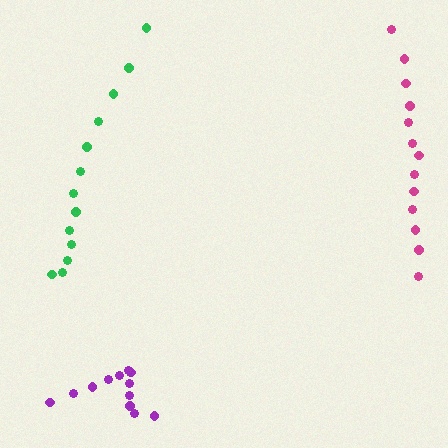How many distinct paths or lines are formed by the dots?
There are 3 distinct paths.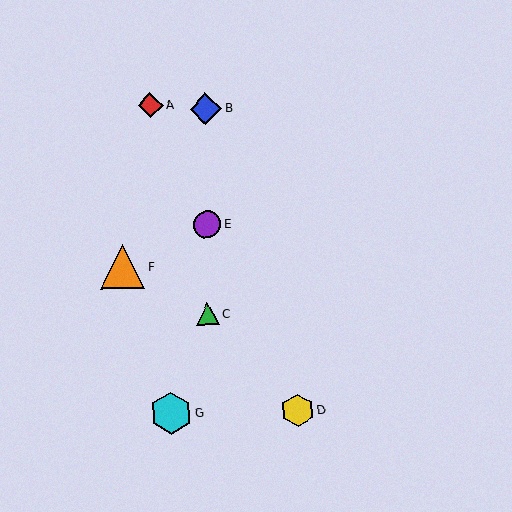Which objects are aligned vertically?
Objects B, C, E are aligned vertically.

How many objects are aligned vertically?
3 objects (B, C, E) are aligned vertically.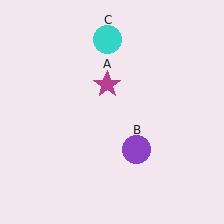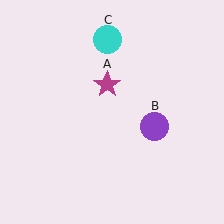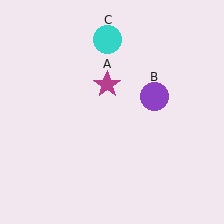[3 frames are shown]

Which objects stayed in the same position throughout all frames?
Magenta star (object A) and cyan circle (object C) remained stationary.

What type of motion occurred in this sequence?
The purple circle (object B) rotated counterclockwise around the center of the scene.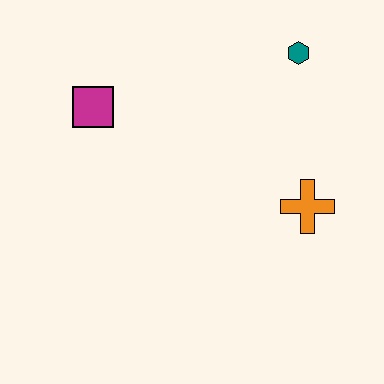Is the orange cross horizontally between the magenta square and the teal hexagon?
No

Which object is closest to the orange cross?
The teal hexagon is closest to the orange cross.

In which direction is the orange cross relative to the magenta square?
The orange cross is to the right of the magenta square.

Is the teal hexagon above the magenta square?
Yes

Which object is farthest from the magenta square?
The orange cross is farthest from the magenta square.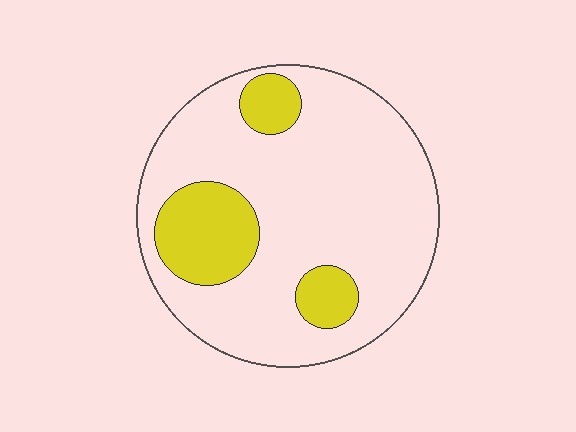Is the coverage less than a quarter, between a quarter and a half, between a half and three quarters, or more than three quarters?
Less than a quarter.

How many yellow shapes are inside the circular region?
3.